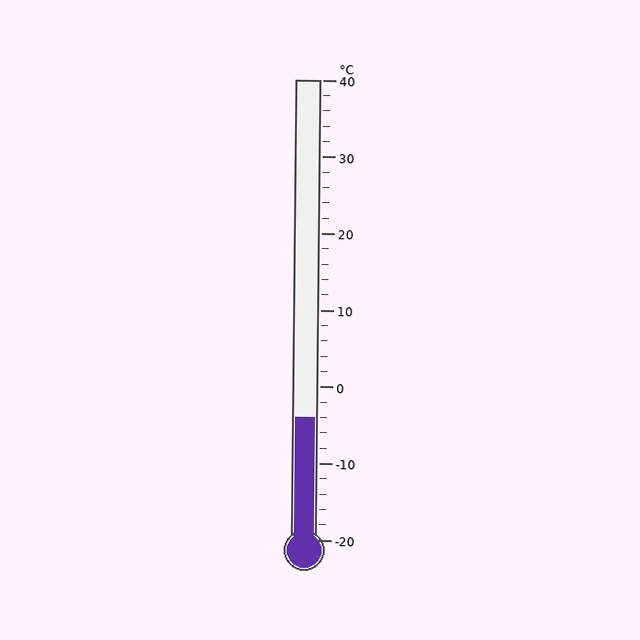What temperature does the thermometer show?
The thermometer shows approximately -4°C.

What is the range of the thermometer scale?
The thermometer scale ranges from -20°C to 40°C.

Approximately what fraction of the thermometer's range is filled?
The thermometer is filled to approximately 25% of its range.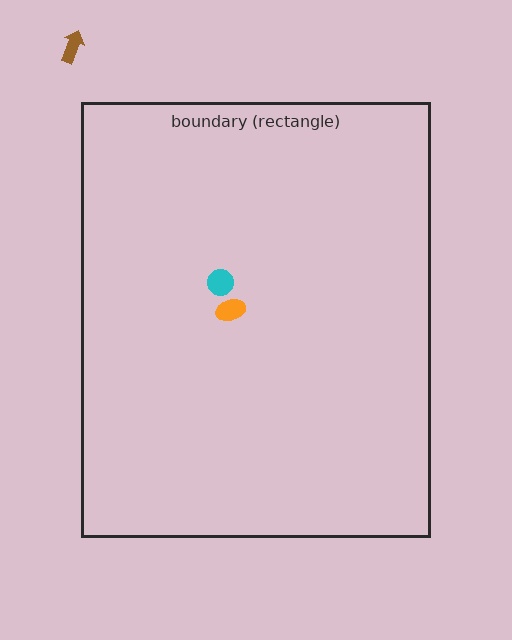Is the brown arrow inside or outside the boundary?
Outside.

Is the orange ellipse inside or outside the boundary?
Inside.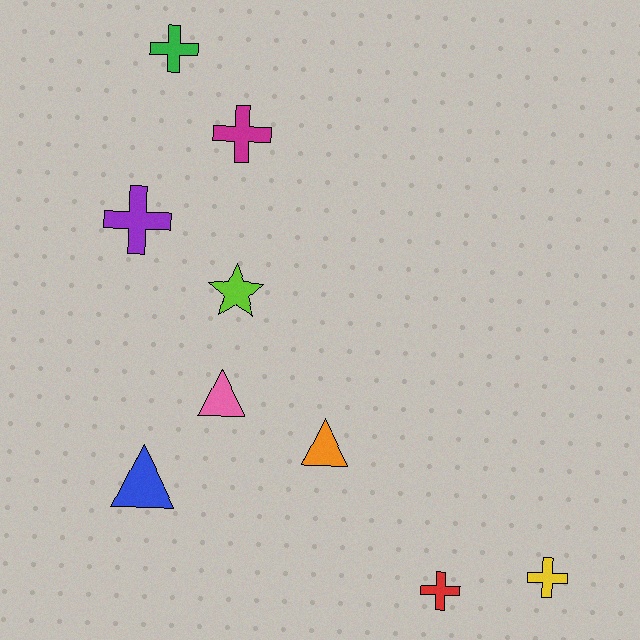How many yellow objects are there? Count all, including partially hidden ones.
There is 1 yellow object.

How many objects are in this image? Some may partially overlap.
There are 9 objects.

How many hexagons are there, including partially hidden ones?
There are no hexagons.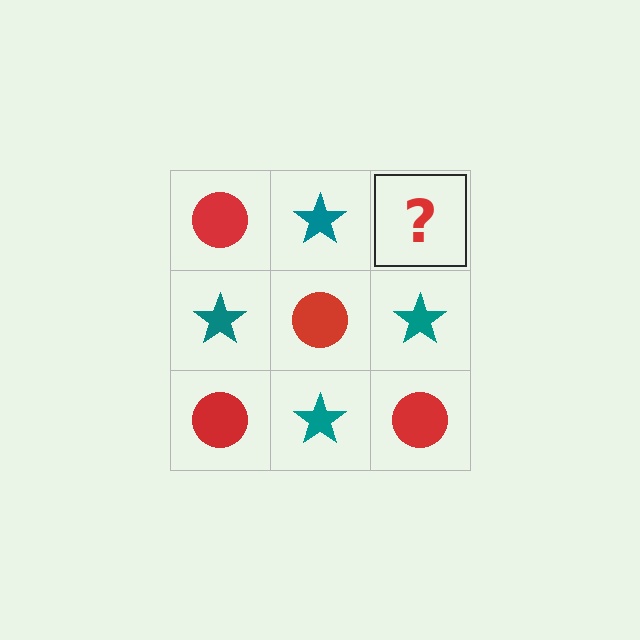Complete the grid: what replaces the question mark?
The question mark should be replaced with a red circle.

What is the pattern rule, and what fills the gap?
The rule is that it alternates red circle and teal star in a checkerboard pattern. The gap should be filled with a red circle.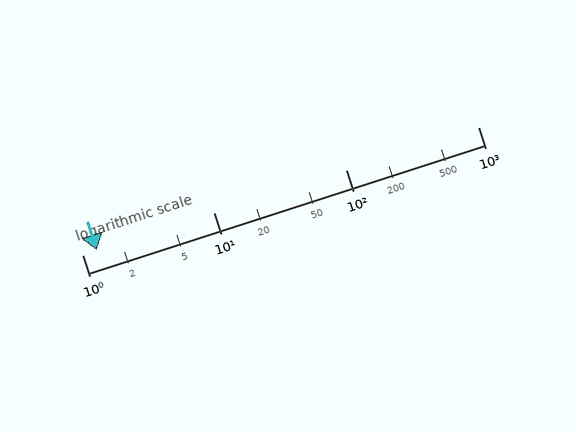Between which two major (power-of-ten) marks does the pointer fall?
The pointer is between 1 and 10.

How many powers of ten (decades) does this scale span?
The scale spans 3 decades, from 1 to 1000.